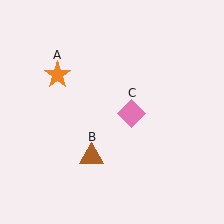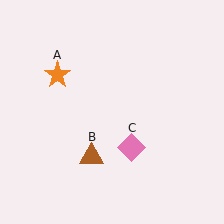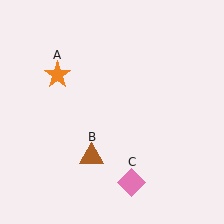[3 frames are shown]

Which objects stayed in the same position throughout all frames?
Orange star (object A) and brown triangle (object B) remained stationary.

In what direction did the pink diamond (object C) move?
The pink diamond (object C) moved down.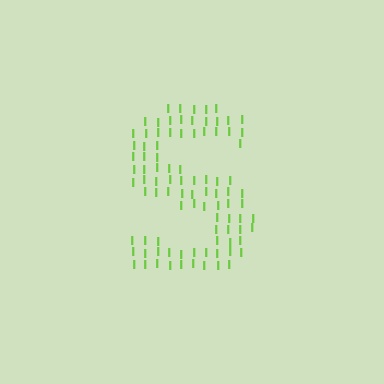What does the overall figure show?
The overall figure shows the letter S.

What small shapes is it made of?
It is made of small letter I's.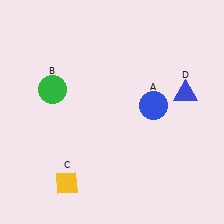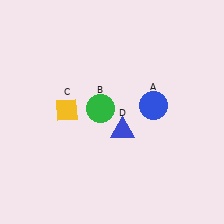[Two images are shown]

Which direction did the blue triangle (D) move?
The blue triangle (D) moved left.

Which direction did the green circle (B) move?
The green circle (B) moved right.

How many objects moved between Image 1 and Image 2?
3 objects moved between the two images.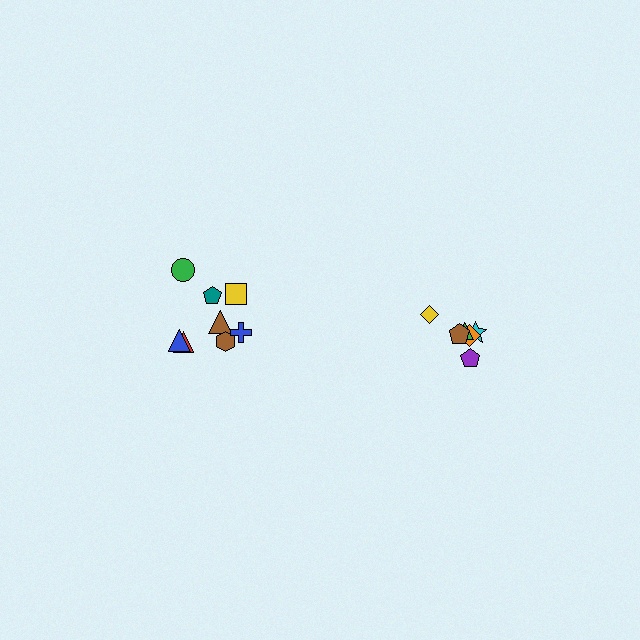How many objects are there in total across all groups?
There are 14 objects.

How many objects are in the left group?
There are 8 objects.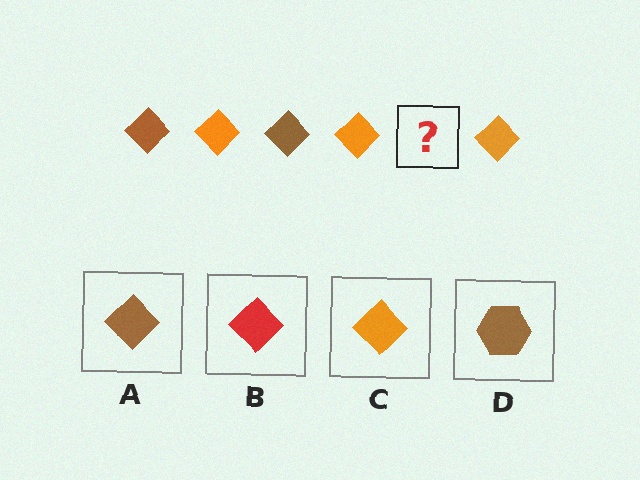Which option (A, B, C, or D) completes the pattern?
A.